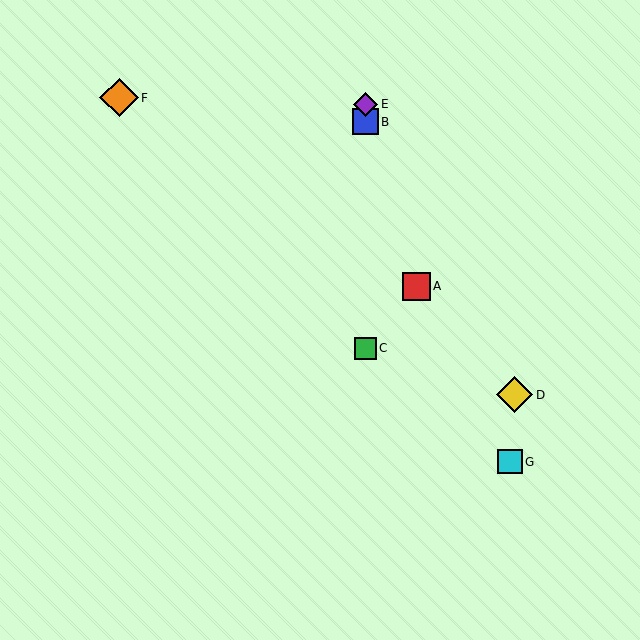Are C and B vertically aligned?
Yes, both are at x≈365.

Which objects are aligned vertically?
Objects B, C, E are aligned vertically.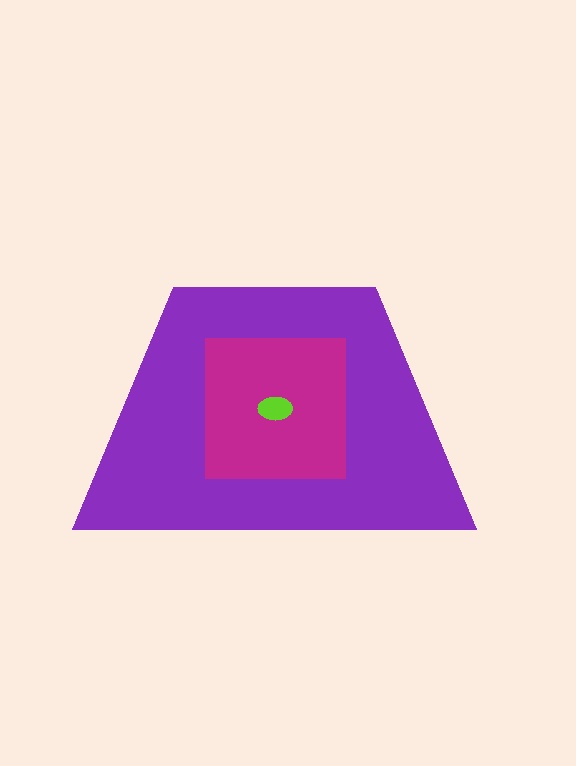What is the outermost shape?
The purple trapezoid.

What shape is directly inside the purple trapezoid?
The magenta square.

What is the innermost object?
The lime ellipse.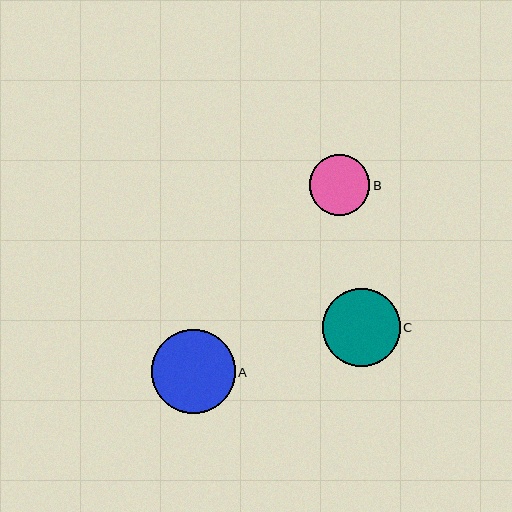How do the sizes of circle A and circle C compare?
Circle A and circle C are approximately the same size.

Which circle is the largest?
Circle A is the largest with a size of approximately 83 pixels.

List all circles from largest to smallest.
From largest to smallest: A, C, B.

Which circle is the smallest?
Circle B is the smallest with a size of approximately 61 pixels.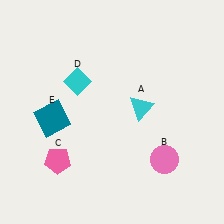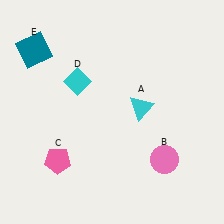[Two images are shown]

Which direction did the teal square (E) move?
The teal square (E) moved up.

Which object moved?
The teal square (E) moved up.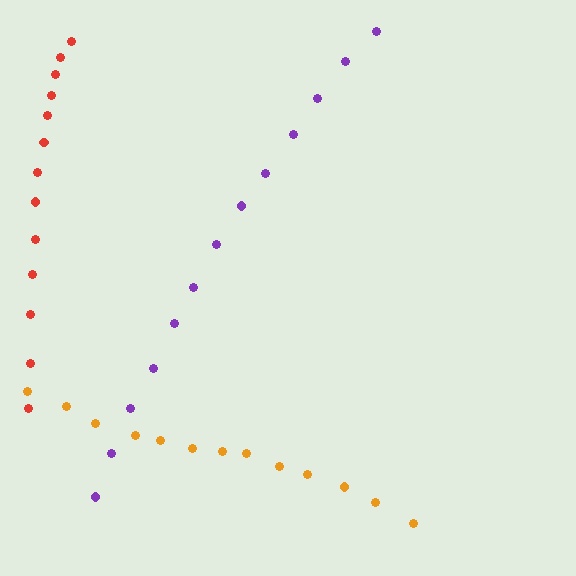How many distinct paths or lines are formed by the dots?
There are 3 distinct paths.